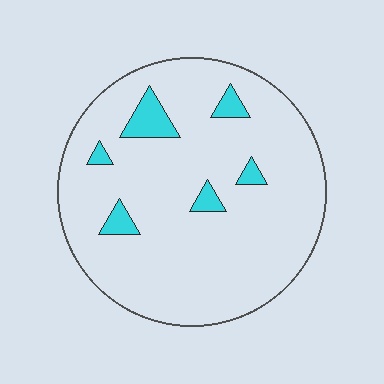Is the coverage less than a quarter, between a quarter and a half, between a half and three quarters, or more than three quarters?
Less than a quarter.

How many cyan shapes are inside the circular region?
6.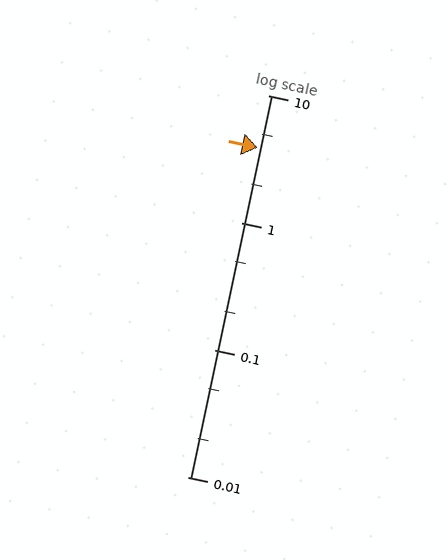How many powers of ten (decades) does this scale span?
The scale spans 3 decades, from 0.01 to 10.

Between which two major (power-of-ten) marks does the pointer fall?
The pointer is between 1 and 10.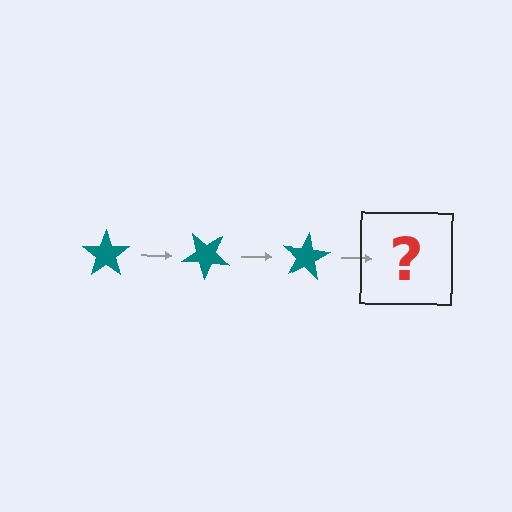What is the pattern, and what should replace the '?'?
The pattern is that the star rotates 40 degrees each step. The '?' should be a teal star rotated 120 degrees.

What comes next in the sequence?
The next element should be a teal star rotated 120 degrees.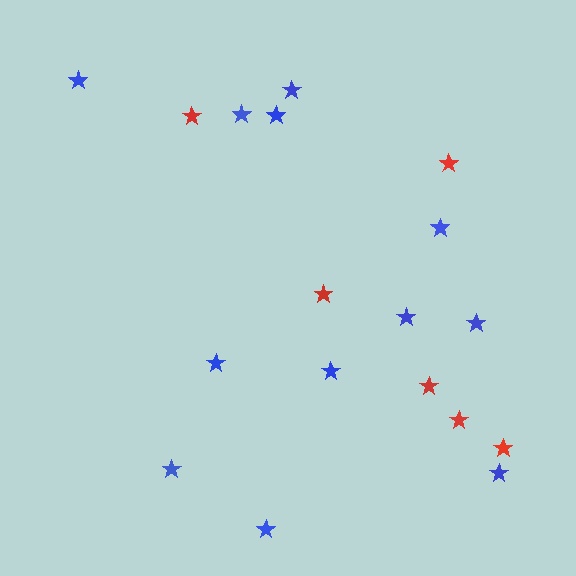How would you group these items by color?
There are 2 groups: one group of blue stars (12) and one group of red stars (6).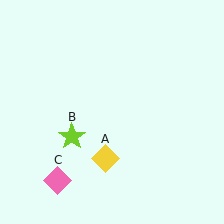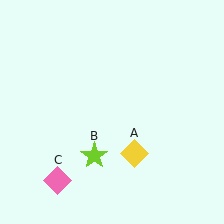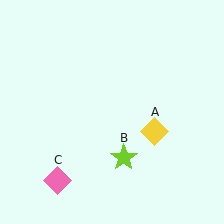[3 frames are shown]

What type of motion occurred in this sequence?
The yellow diamond (object A), lime star (object B) rotated counterclockwise around the center of the scene.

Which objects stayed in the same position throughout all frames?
Pink diamond (object C) remained stationary.